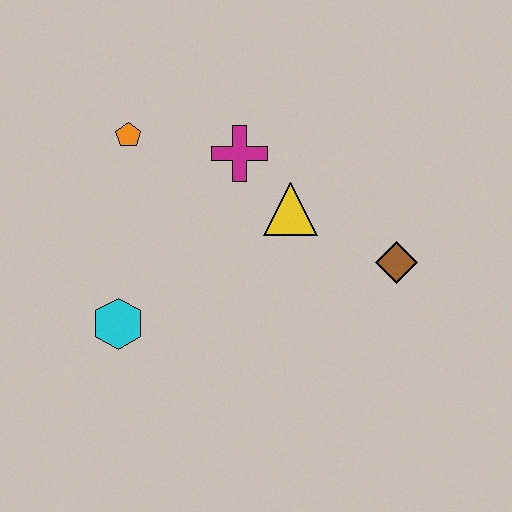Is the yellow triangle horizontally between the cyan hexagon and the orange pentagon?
No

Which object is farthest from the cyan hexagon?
The brown diamond is farthest from the cyan hexagon.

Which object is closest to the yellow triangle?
The magenta cross is closest to the yellow triangle.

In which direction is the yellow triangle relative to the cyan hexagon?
The yellow triangle is to the right of the cyan hexagon.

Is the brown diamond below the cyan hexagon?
No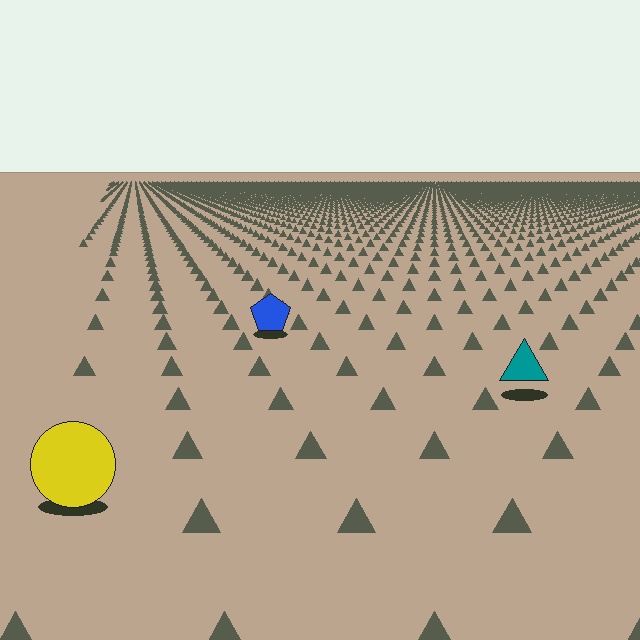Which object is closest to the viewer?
The yellow circle is closest. The texture marks near it are larger and more spread out.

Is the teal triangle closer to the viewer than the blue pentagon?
Yes. The teal triangle is closer — you can tell from the texture gradient: the ground texture is coarser near it.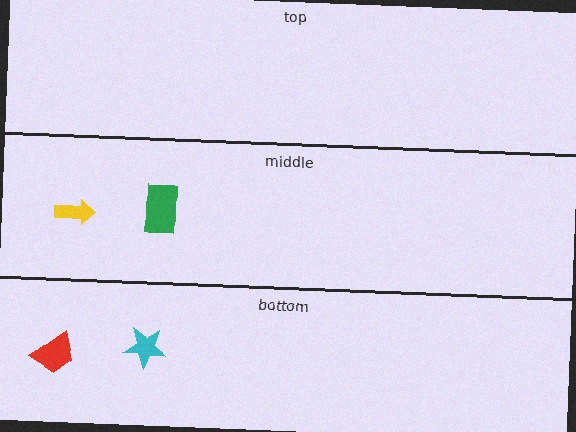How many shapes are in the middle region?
2.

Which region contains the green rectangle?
The middle region.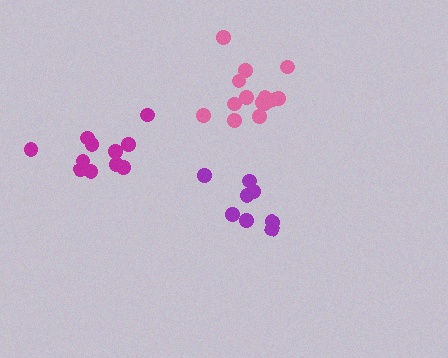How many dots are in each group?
Group 1: 8 dots, Group 2: 14 dots, Group 3: 11 dots (33 total).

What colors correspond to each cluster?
The clusters are colored: purple, pink, magenta.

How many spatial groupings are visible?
There are 3 spatial groupings.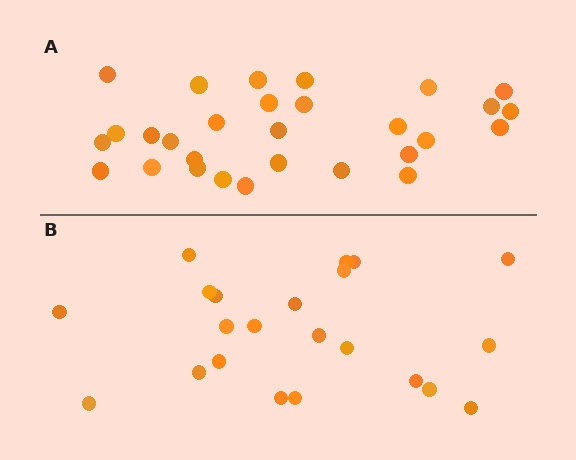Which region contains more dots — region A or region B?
Region A (the top region) has more dots.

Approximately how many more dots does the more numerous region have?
Region A has roughly 8 or so more dots than region B.